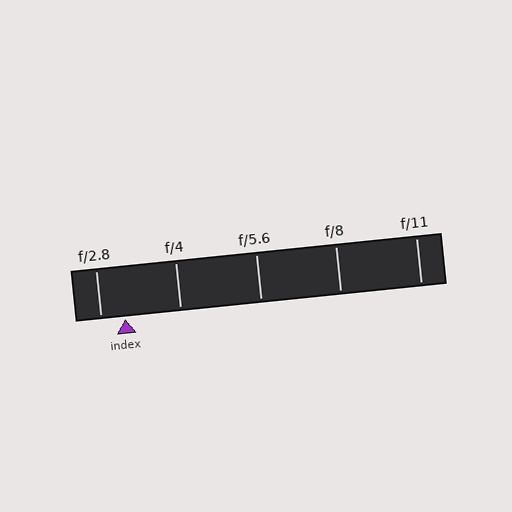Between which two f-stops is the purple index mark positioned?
The index mark is between f/2.8 and f/4.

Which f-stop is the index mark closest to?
The index mark is closest to f/2.8.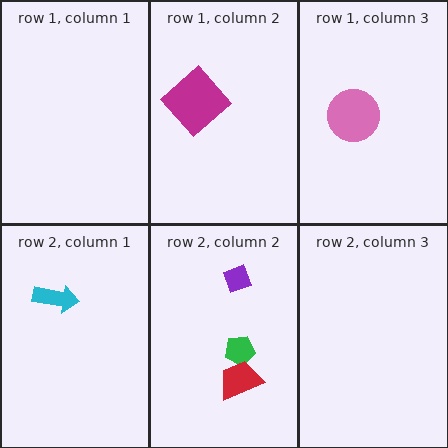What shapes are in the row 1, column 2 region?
The magenta diamond.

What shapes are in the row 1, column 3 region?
The pink circle.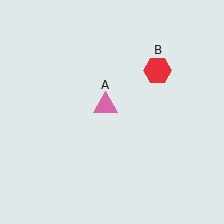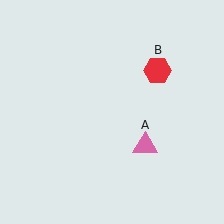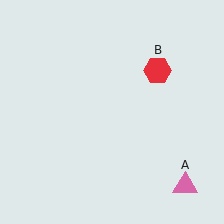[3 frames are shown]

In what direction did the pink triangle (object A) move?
The pink triangle (object A) moved down and to the right.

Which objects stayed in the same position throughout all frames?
Red hexagon (object B) remained stationary.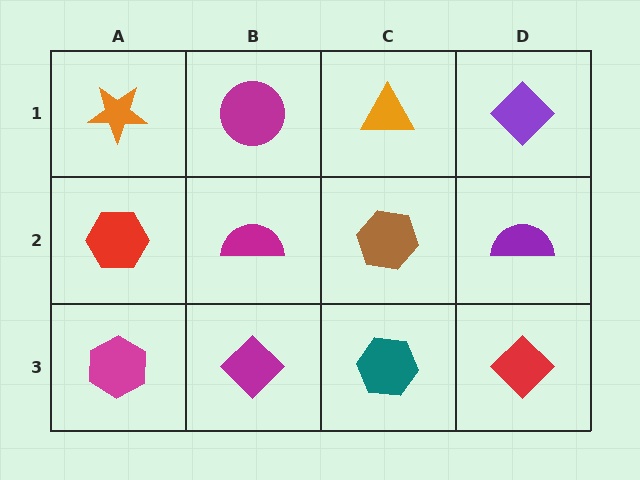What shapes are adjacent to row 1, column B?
A magenta semicircle (row 2, column B), an orange star (row 1, column A), an orange triangle (row 1, column C).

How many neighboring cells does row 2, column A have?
3.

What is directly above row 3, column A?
A red hexagon.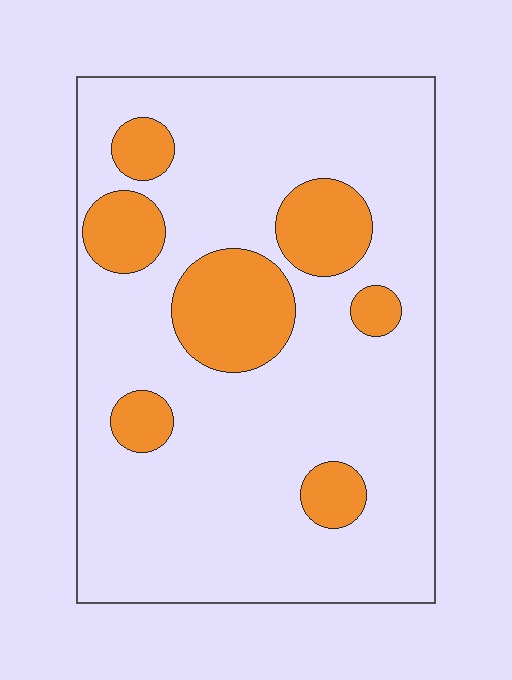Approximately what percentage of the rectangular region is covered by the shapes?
Approximately 20%.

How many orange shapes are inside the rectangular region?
7.